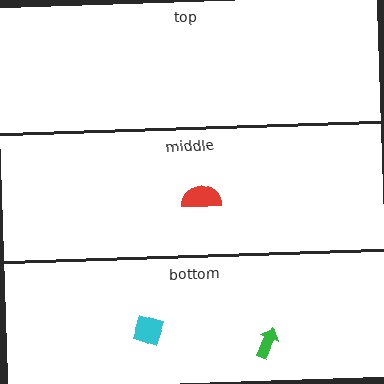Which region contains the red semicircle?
The middle region.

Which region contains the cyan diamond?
The bottom region.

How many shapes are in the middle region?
1.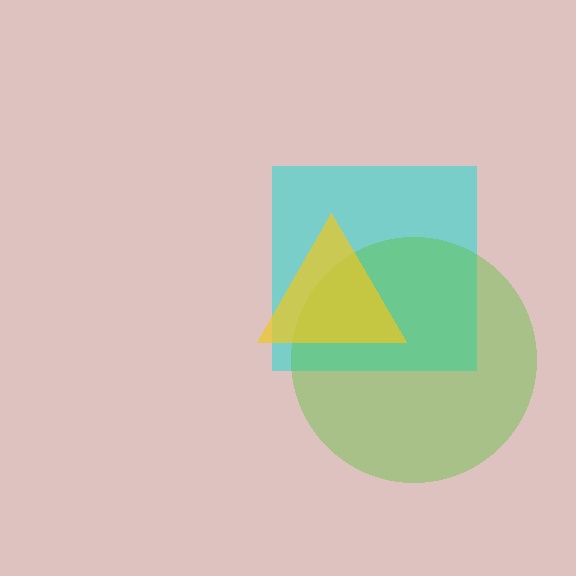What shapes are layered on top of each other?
The layered shapes are: a cyan square, a lime circle, a yellow triangle.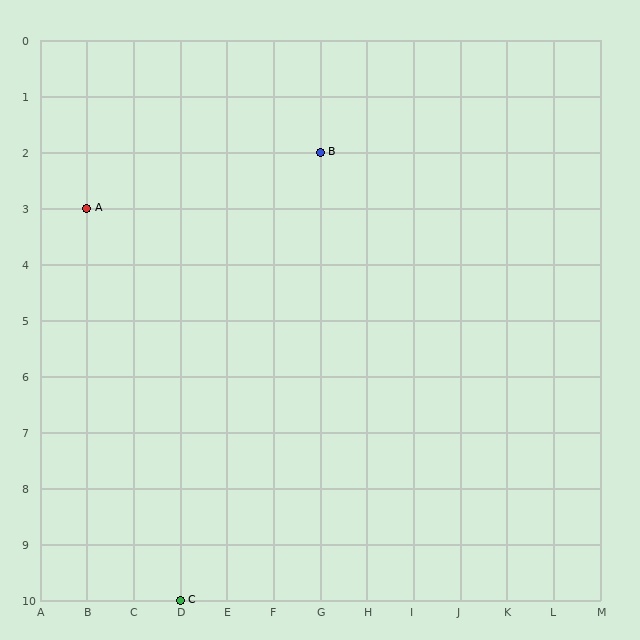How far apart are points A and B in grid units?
Points A and B are 5 columns and 1 row apart (about 5.1 grid units diagonally).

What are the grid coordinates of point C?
Point C is at grid coordinates (D, 10).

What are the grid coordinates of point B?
Point B is at grid coordinates (G, 2).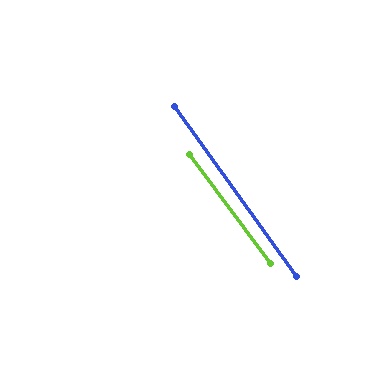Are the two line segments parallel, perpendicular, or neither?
Parallel — their directions differ by only 1.0°.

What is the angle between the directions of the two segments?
Approximately 1 degree.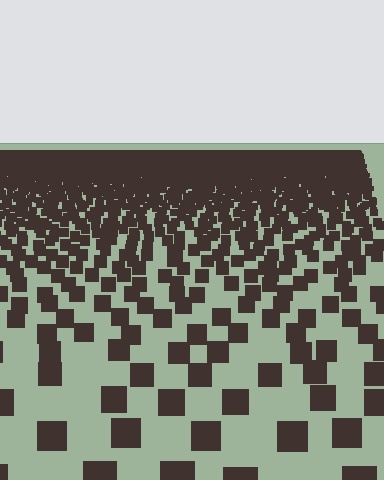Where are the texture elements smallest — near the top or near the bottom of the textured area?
Near the top.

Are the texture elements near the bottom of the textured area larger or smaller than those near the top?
Larger. Near the bottom, elements are closer to the viewer and appear at a bigger on-screen size.